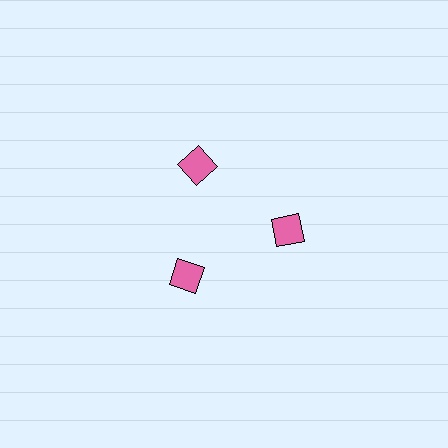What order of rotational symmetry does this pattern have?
This pattern has 3-fold rotational symmetry.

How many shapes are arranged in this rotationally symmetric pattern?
There are 3 shapes, arranged in 3 groups of 1.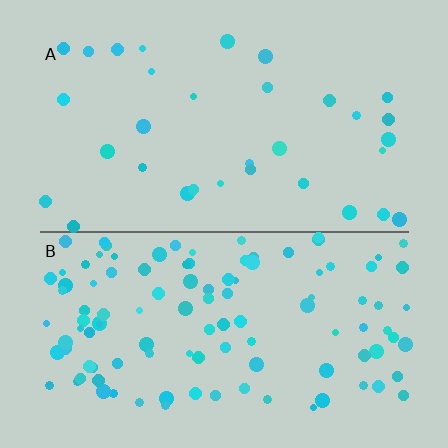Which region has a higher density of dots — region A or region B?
B (the bottom).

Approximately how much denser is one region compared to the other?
Approximately 3.4× — region B over region A.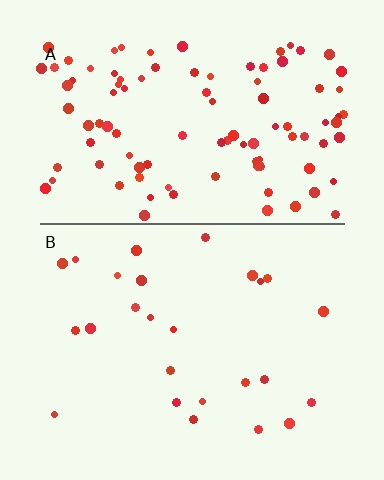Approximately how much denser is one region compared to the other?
Approximately 3.8× — region A over region B.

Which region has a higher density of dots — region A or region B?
A (the top).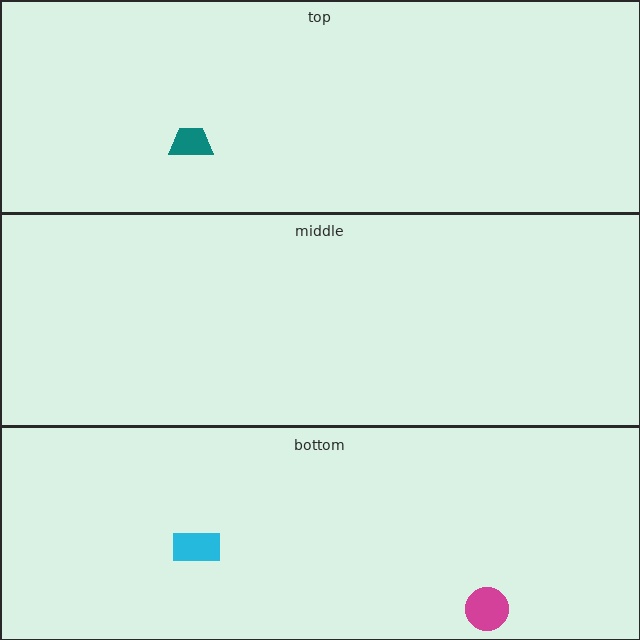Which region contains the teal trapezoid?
The top region.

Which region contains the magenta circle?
The bottom region.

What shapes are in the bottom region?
The cyan rectangle, the magenta circle.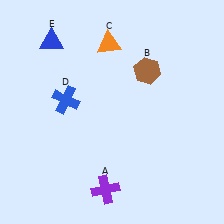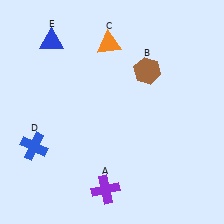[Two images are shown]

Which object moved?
The blue cross (D) moved down.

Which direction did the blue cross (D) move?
The blue cross (D) moved down.